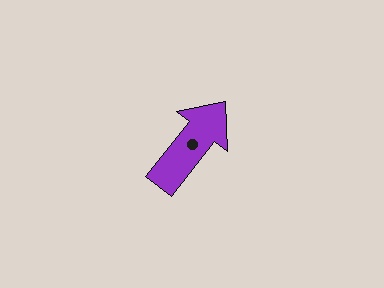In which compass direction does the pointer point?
Northeast.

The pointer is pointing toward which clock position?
Roughly 1 o'clock.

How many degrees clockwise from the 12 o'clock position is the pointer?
Approximately 38 degrees.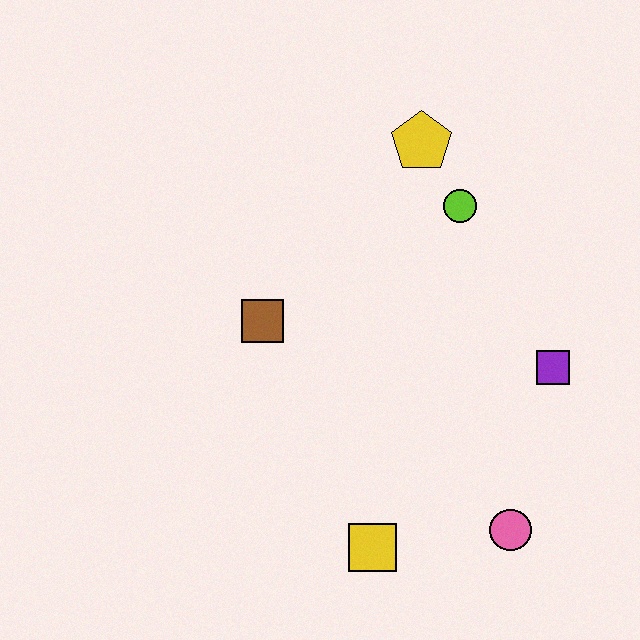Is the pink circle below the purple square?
Yes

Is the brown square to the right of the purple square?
No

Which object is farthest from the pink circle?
The yellow pentagon is farthest from the pink circle.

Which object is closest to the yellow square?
The pink circle is closest to the yellow square.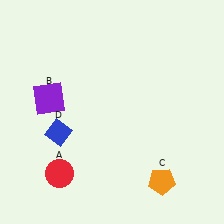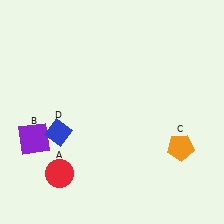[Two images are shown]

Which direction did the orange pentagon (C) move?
The orange pentagon (C) moved up.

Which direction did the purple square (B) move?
The purple square (B) moved down.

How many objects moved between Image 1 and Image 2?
2 objects moved between the two images.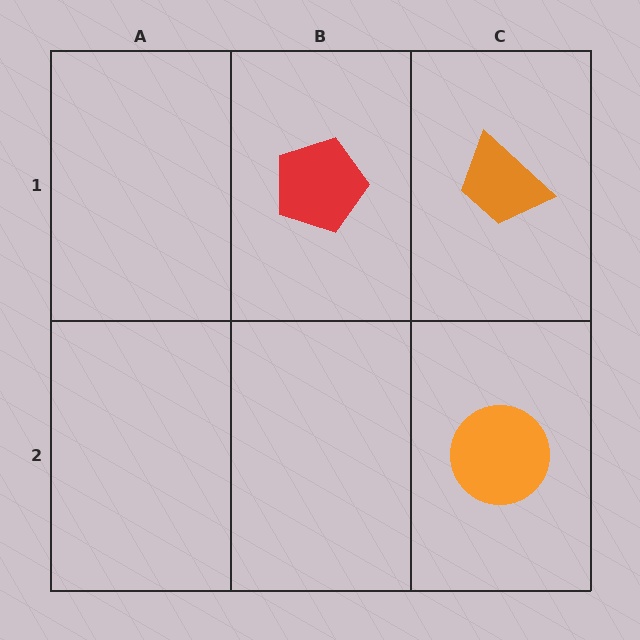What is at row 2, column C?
An orange circle.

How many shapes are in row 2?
1 shape.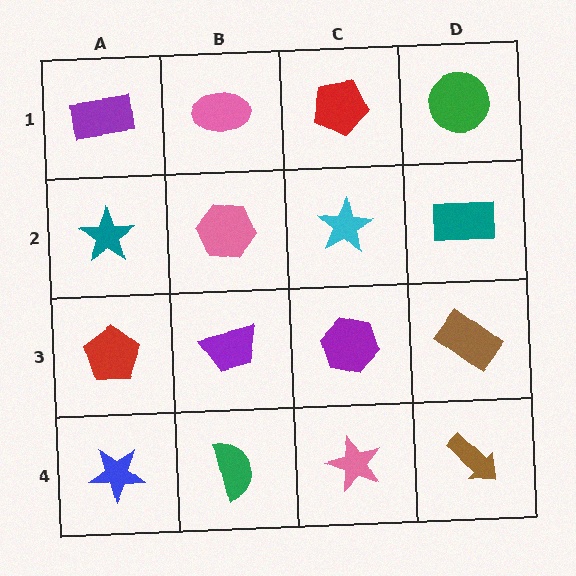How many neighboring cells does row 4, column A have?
2.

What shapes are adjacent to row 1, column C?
A cyan star (row 2, column C), a pink ellipse (row 1, column B), a green circle (row 1, column D).